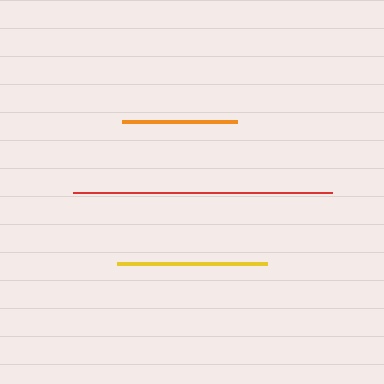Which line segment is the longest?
The red line is the longest at approximately 259 pixels.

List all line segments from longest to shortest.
From longest to shortest: red, yellow, orange.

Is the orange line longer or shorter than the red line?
The red line is longer than the orange line.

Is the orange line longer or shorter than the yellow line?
The yellow line is longer than the orange line.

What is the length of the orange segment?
The orange segment is approximately 115 pixels long.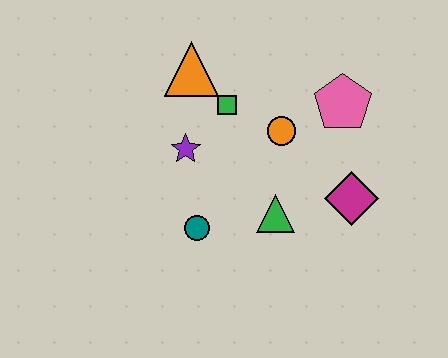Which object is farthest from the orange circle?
The teal circle is farthest from the orange circle.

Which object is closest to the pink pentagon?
The orange circle is closest to the pink pentagon.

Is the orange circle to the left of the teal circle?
No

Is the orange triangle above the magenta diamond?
Yes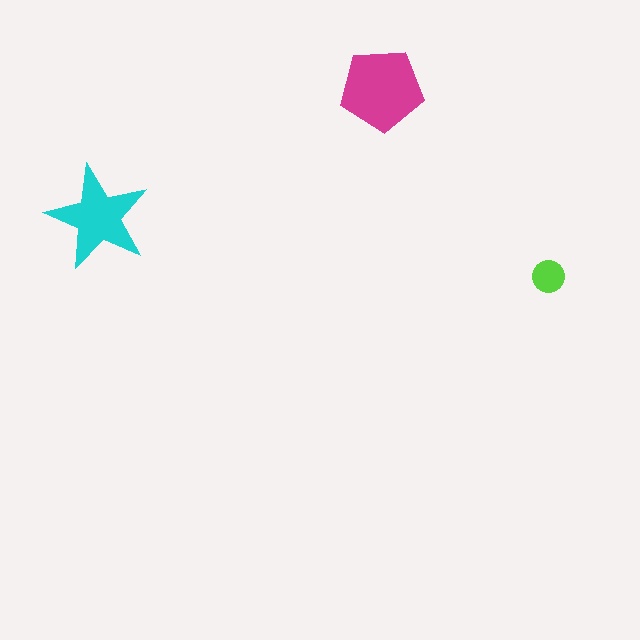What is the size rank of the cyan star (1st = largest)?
2nd.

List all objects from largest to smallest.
The magenta pentagon, the cyan star, the lime circle.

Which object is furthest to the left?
The cyan star is leftmost.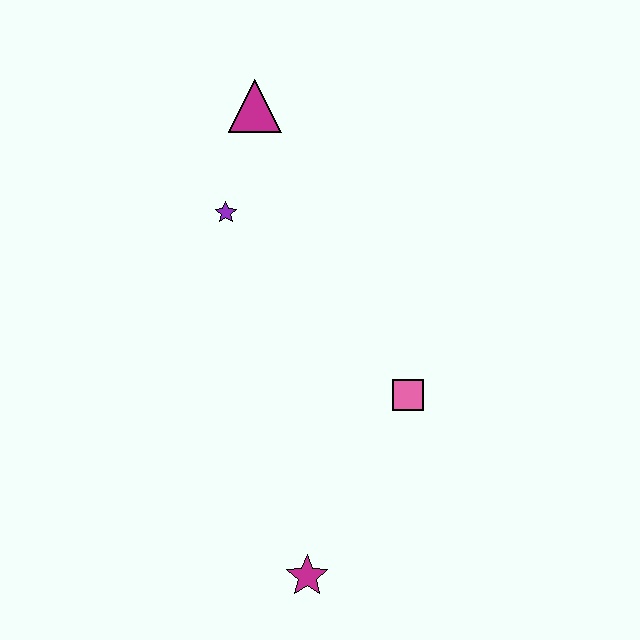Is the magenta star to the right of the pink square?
No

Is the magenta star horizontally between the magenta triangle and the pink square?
Yes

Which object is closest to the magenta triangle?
The purple star is closest to the magenta triangle.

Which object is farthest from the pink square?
The magenta triangle is farthest from the pink square.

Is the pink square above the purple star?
No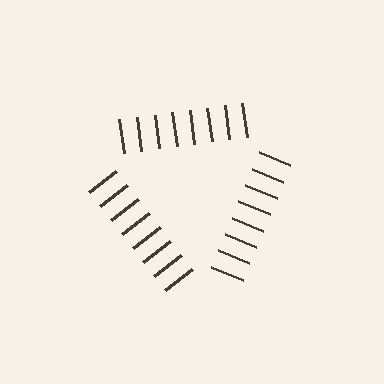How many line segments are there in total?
24 — 8 along each of the 3 edges.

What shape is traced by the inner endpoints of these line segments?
An illusory triangle — the line segments terminate on its edges but no continuous stroke is drawn.